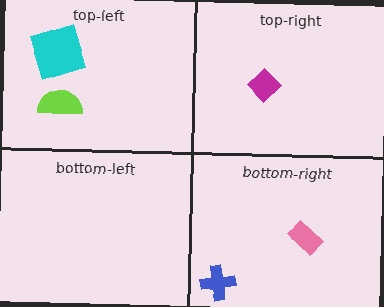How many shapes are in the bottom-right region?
2.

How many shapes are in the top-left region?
2.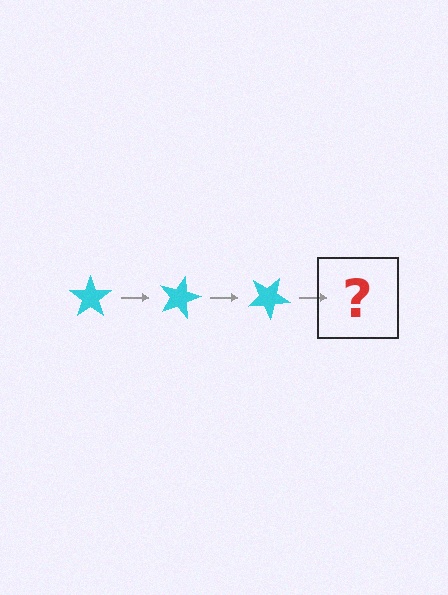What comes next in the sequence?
The next element should be a cyan star rotated 45 degrees.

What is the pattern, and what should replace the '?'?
The pattern is that the star rotates 15 degrees each step. The '?' should be a cyan star rotated 45 degrees.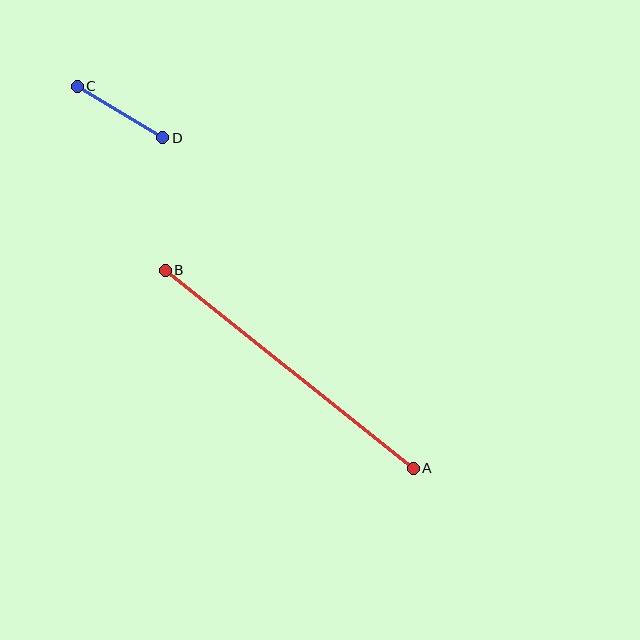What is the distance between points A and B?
The distance is approximately 317 pixels.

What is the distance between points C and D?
The distance is approximately 100 pixels.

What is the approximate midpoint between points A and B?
The midpoint is at approximately (289, 369) pixels.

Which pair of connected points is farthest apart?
Points A and B are farthest apart.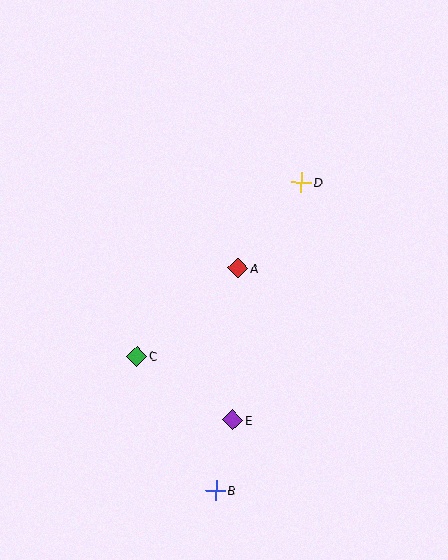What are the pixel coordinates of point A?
Point A is at (238, 268).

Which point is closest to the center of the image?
Point A at (238, 268) is closest to the center.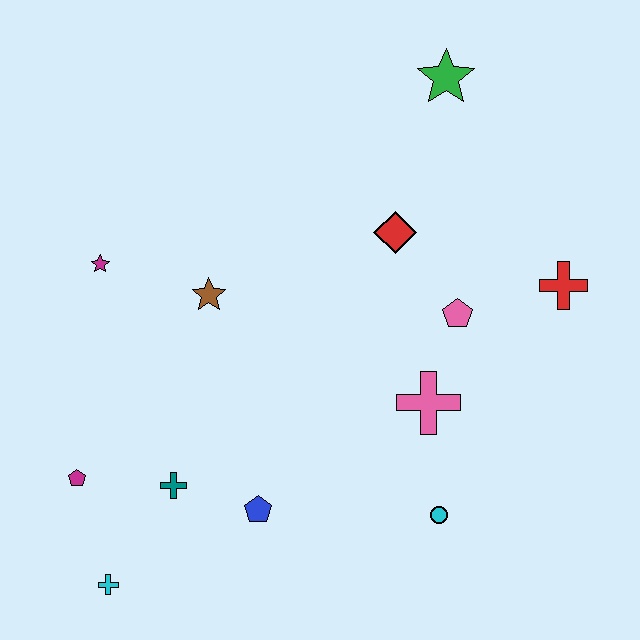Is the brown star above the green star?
No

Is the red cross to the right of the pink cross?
Yes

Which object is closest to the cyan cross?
The magenta pentagon is closest to the cyan cross.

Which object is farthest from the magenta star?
The red cross is farthest from the magenta star.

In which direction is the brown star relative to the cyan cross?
The brown star is above the cyan cross.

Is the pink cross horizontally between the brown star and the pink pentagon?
Yes